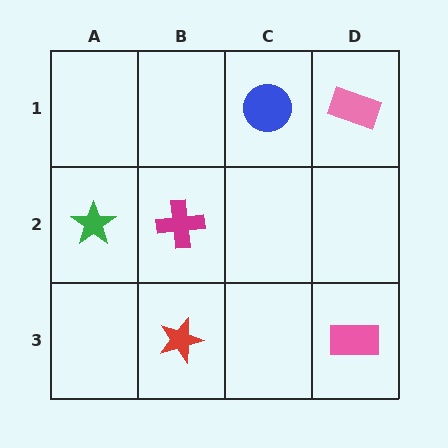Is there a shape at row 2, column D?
No, that cell is empty.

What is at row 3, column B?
A red star.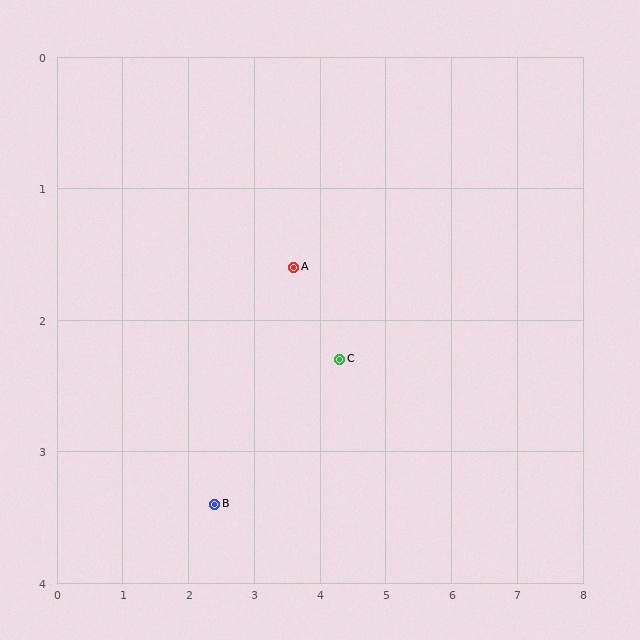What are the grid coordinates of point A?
Point A is at approximately (3.6, 1.6).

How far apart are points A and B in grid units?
Points A and B are about 2.2 grid units apart.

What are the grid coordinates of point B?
Point B is at approximately (2.4, 3.4).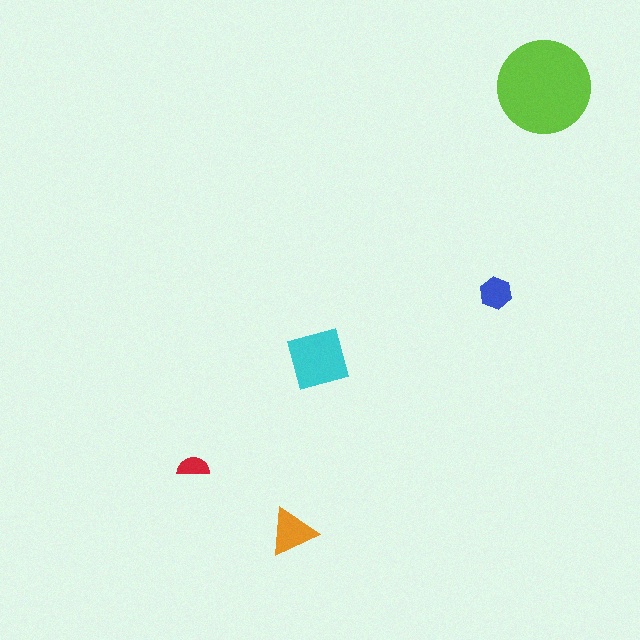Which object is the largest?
The lime circle.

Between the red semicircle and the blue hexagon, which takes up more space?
The blue hexagon.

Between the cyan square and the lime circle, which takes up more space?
The lime circle.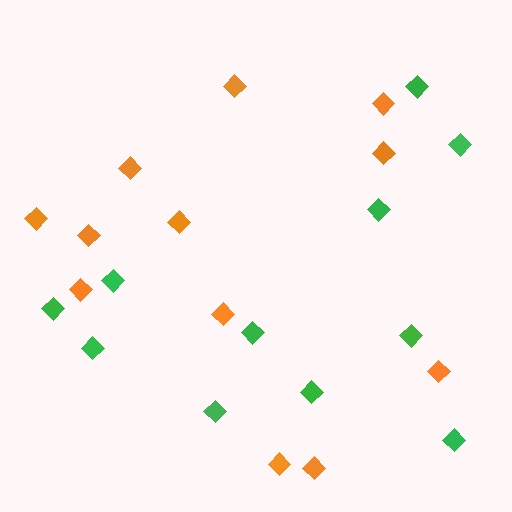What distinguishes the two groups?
There are 2 groups: one group of green diamonds (11) and one group of orange diamonds (12).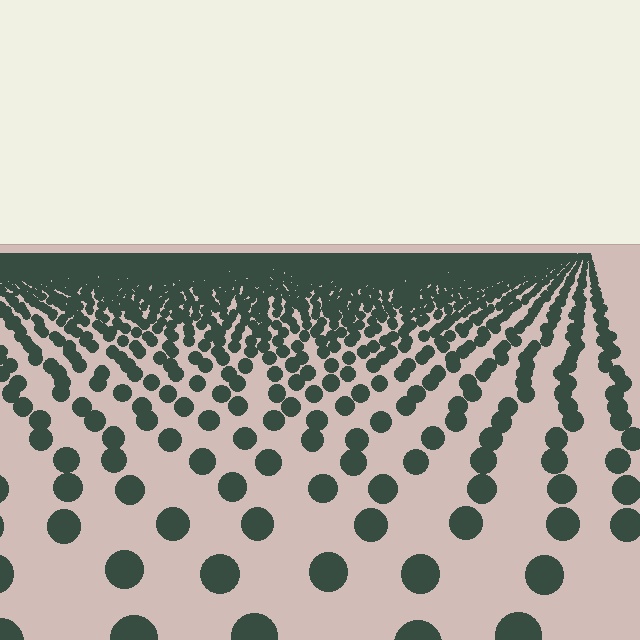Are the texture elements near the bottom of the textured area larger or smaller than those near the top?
Larger. Near the bottom, elements are closer to the viewer and appear at a bigger on-screen size.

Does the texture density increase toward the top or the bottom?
Density increases toward the top.